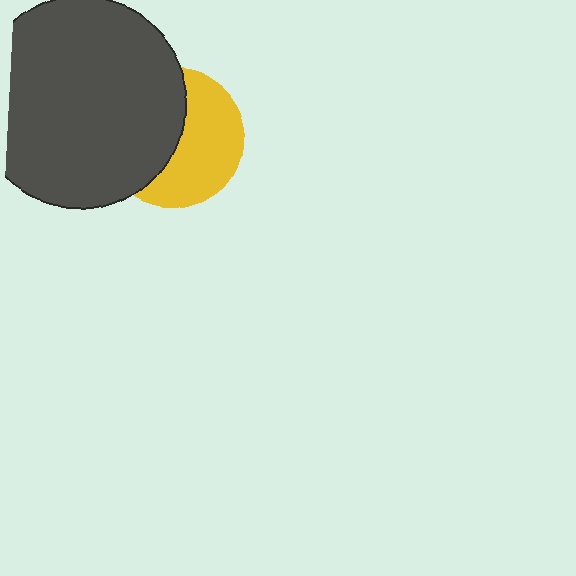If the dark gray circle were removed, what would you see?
You would see the complete yellow circle.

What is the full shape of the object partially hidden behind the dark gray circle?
The partially hidden object is a yellow circle.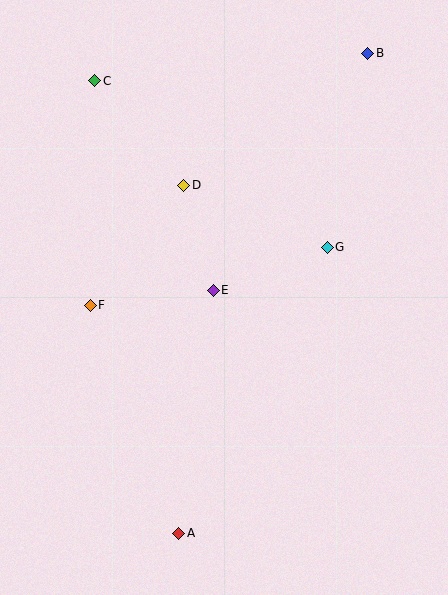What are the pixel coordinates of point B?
Point B is at (368, 53).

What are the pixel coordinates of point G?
Point G is at (327, 247).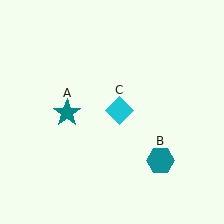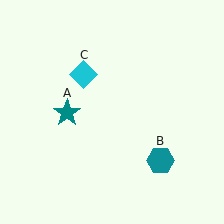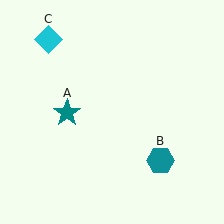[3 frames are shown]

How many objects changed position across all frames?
1 object changed position: cyan diamond (object C).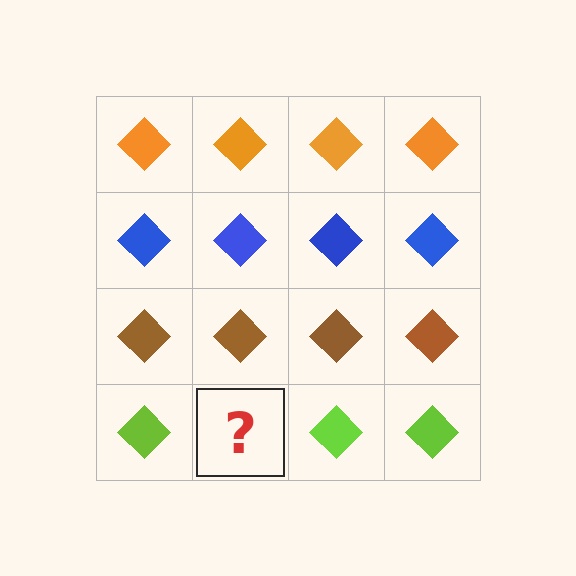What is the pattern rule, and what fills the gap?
The rule is that each row has a consistent color. The gap should be filled with a lime diamond.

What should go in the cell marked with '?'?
The missing cell should contain a lime diamond.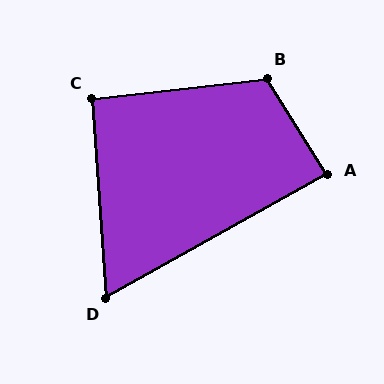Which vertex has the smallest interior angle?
D, at approximately 65 degrees.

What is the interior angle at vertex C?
Approximately 93 degrees (approximately right).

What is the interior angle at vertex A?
Approximately 87 degrees (approximately right).